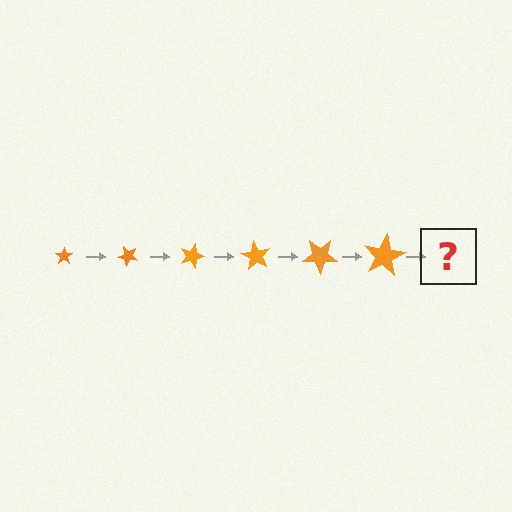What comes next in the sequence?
The next element should be a star, larger than the previous one and rotated 270 degrees from the start.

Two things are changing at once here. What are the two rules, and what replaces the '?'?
The two rules are that the star grows larger each step and it rotates 45 degrees each step. The '?' should be a star, larger than the previous one and rotated 270 degrees from the start.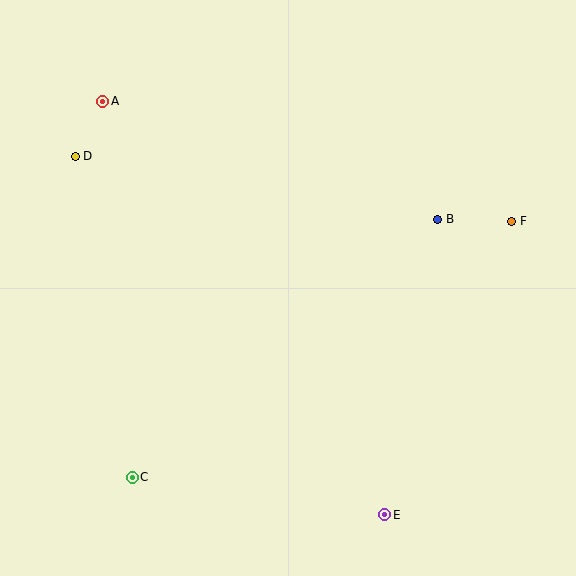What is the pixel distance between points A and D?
The distance between A and D is 61 pixels.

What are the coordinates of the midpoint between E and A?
The midpoint between E and A is at (244, 308).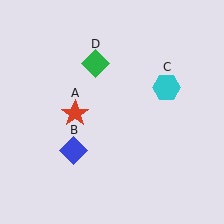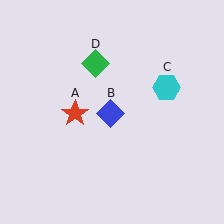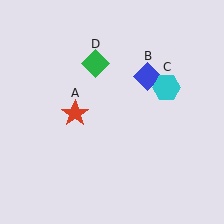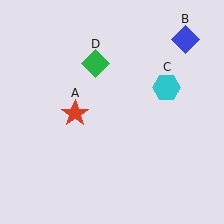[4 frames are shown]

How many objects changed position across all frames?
1 object changed position: blue diamond (object B).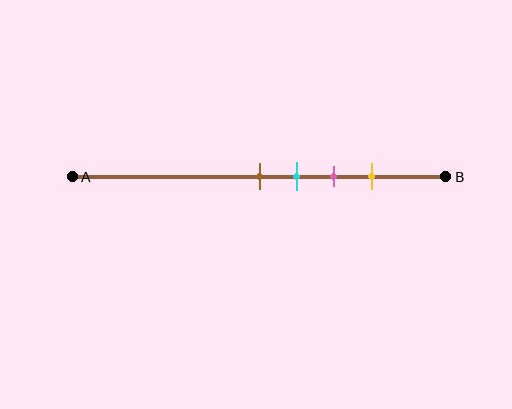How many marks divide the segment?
There are 4 marks dividing the segment.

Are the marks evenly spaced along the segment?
Yes, the marks are approximately evenly spaced.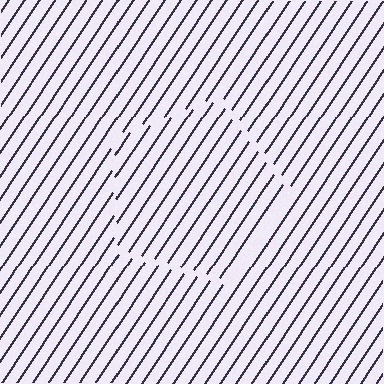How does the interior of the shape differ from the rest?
The interior of the shape contains the same grating, shifted by half a period — the contour is defined by the phase discontinuity where line-ends from the inner and outer gratings abut.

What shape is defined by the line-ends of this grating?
An illusory pentagon. The interior of the shape contains the same grating, shifted by half a period — the contour is defined by the phase discontinuity where line-ends from the inner and outer gratings abut.